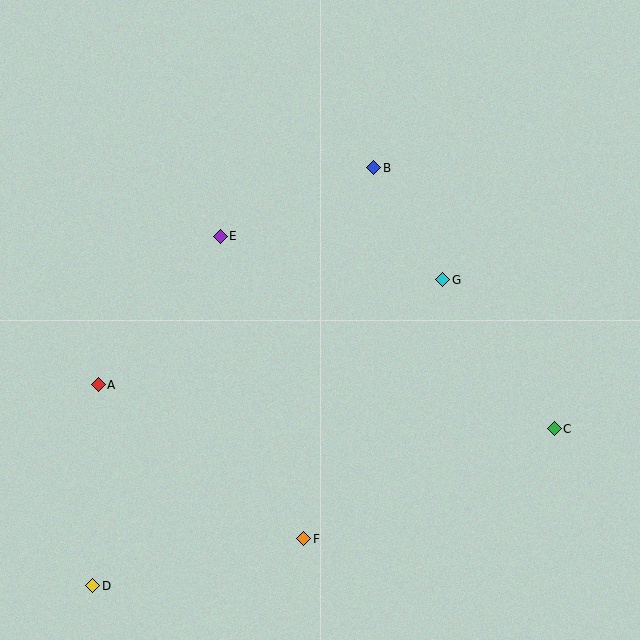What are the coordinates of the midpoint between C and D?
The midpoint between C and D is at (324, 507).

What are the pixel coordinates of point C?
Point C is at (554, 429).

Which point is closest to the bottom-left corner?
Point D is closest to the bottom-left corner.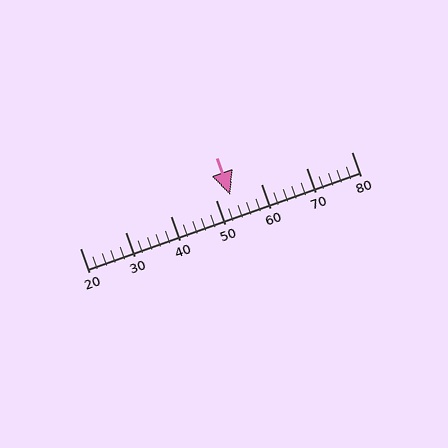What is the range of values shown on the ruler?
The ruler shows values from 20 to 80.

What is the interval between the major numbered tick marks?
The major tick marks are spaced 10 units apart.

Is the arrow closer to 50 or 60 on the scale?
The arrow is closer to 50.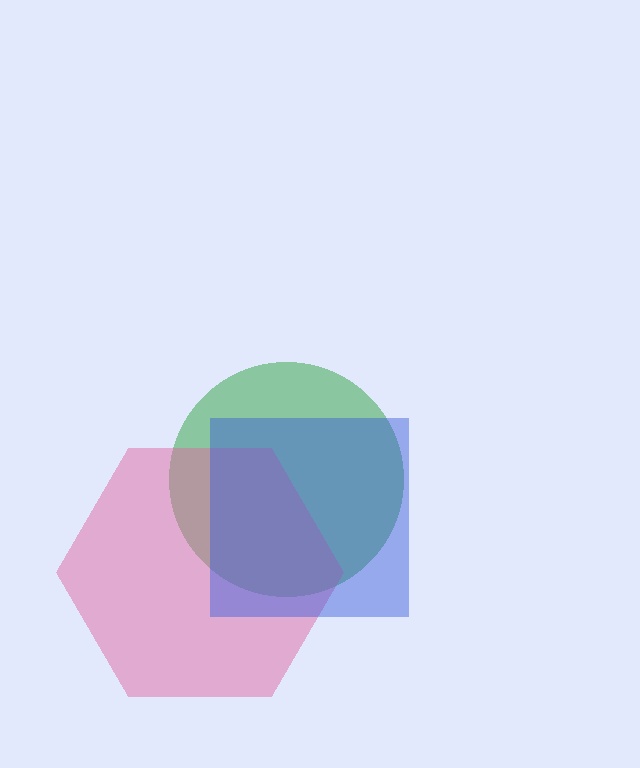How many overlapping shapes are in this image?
There are 3 overlapping shapes in the image.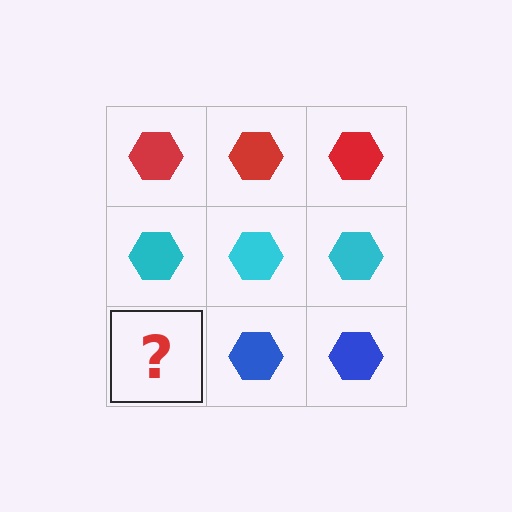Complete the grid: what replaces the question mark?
The question mark should be replaced with a blue hexagon.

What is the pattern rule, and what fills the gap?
The rule is that each row has a consistent color. The gap should be filled with a blue hexagon.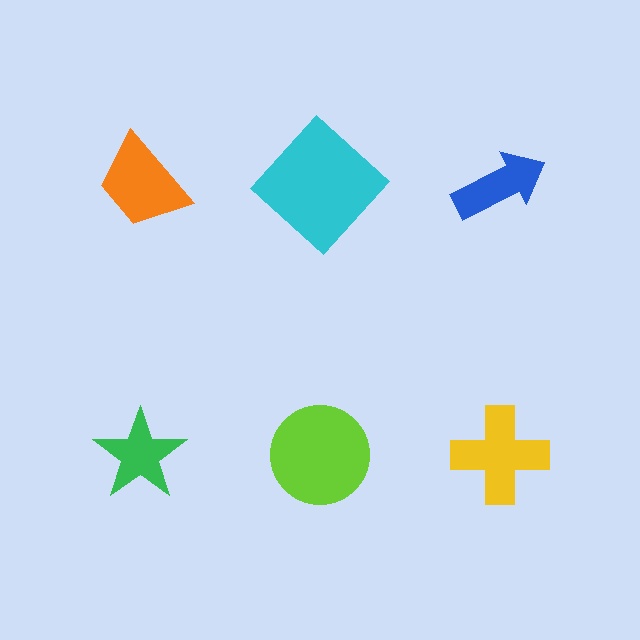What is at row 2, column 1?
A green star.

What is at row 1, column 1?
An orange trapezoid.